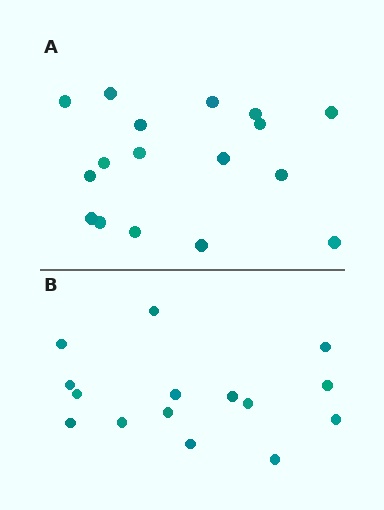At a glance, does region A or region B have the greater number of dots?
Region A (the top region) has more dots.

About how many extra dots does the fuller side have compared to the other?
Region A has just a few more — roughly 2 or 3 more dots than region B.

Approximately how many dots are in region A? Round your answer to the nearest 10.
About 20 dots. (The exact count is 17, which rounds to 20.)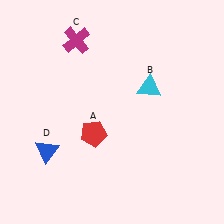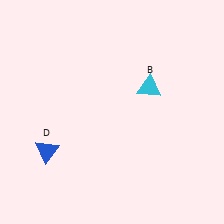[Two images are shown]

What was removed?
The magenta cross (C), the red pentagon (A) were removed in Image 2.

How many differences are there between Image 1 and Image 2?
There are 2 differences between the two images.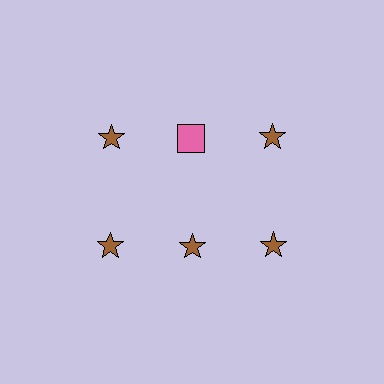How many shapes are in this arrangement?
There are 6 shapes arranged in a grid pattern.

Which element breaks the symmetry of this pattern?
The pink square in the top row, second from left column breaks the symmetry. All other shapes are brown stars.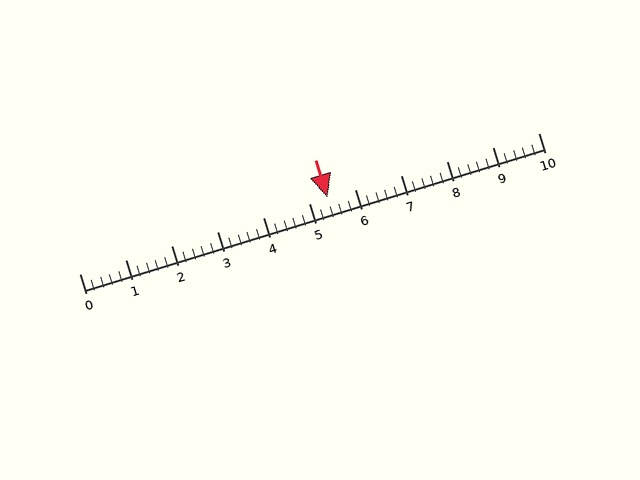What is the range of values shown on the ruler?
The ruler shows values from 0 to 10.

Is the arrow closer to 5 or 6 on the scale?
The arrow is closer to 5.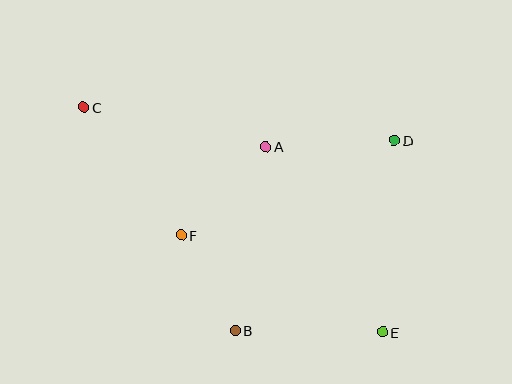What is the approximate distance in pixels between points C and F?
The distance between C and F is approximately 160 pixels.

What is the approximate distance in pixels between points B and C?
The distance between B and C is approximately 270 pixels.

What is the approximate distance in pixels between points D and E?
The distance between D and E is approximately 192 pixels.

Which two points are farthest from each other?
Points C and E are farthest from each other.